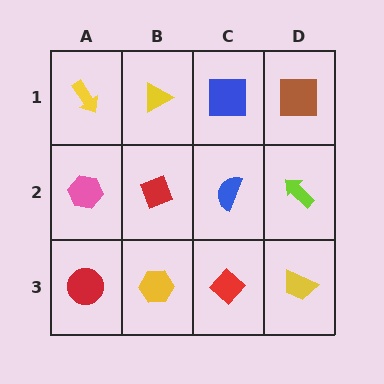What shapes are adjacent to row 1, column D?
A lime arrow (row 2, column D), a blue square (row 1, column C).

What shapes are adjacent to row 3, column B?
A red diamond (row 2, column B), a red circle (row 3, column A), a red diamond (row 3, column C).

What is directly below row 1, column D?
A lime arrow.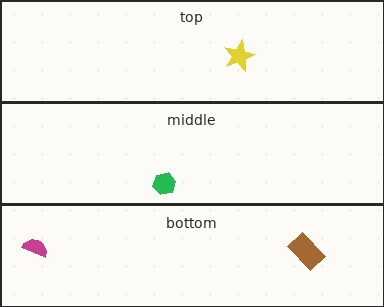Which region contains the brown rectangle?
The bottom region.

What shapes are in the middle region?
The green hexagon.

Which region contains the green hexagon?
The middle region.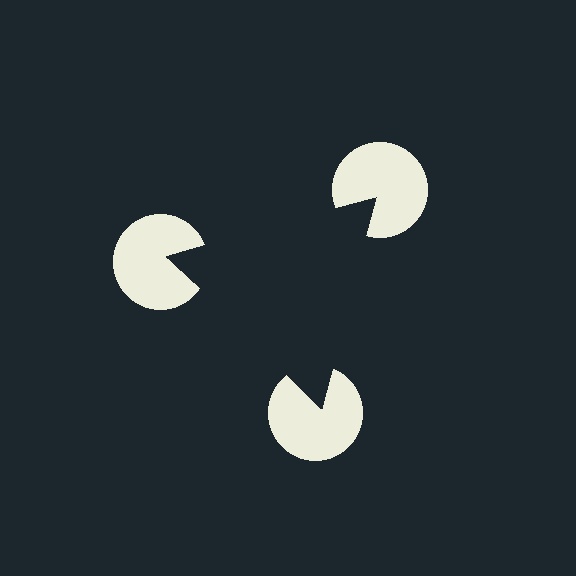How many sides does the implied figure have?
3 sides.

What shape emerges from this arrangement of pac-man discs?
An illusory triangle — its edges are inferred from the aligned wedge cuts in the pac-man discs, not physically drawn.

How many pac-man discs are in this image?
There are 3 — one at each vertex of the illusory triangle.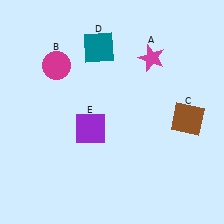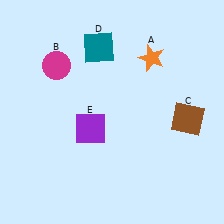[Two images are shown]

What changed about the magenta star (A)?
In Image 1, A is magenta. In Image 2, it changed to orange.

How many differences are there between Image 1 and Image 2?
There is 1 difference between the two images.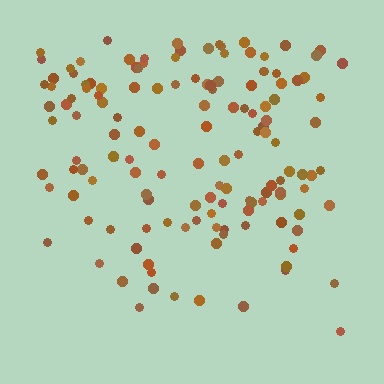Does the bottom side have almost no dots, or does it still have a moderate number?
Still a moderate number, just noticeably fewer than the top.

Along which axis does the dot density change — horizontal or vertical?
Vertical.